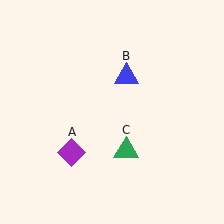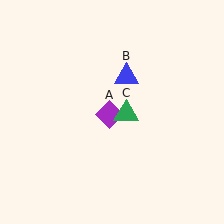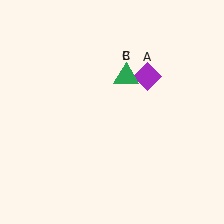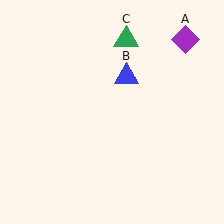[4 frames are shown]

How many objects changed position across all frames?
2 objects changed position: purple diamond (object A), green triangle (object C).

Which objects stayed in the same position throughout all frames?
Blue triangle (object B) remained stationary.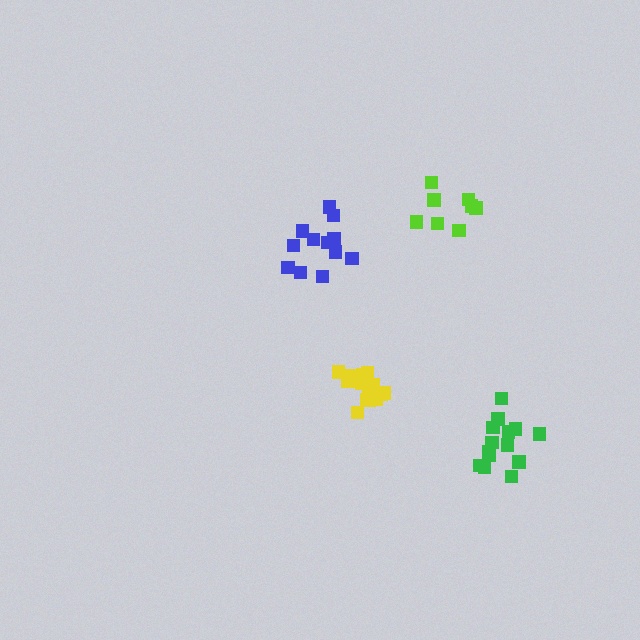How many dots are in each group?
Group 1: 14 dots, Group 2: 8 dots, Group 3: 12 dots, Group 4: 14 dots (48 total).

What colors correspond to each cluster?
The clusters are colored: green, lime, blue, yellow.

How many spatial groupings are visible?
There are 4 spatial groupings.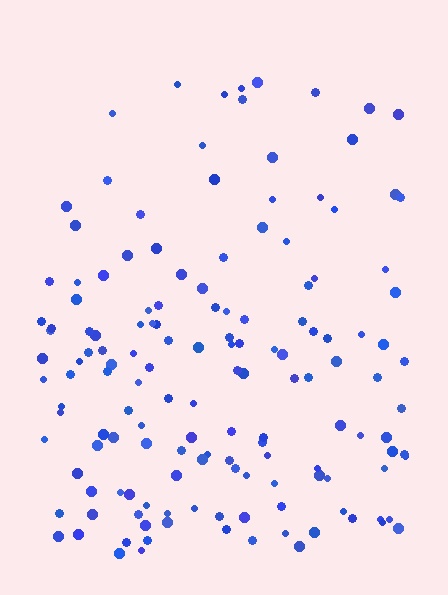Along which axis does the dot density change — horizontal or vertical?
Vertical.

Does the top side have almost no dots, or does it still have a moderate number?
Still a moderate number, just noticeably fewer than the bottom.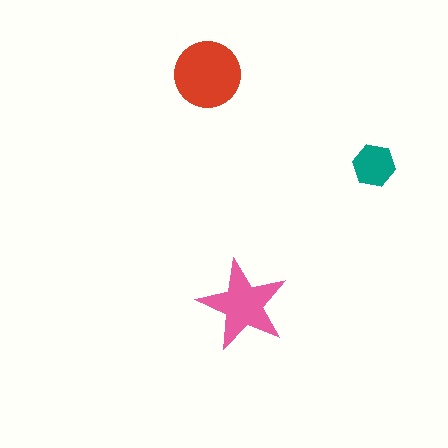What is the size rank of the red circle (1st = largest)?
1st.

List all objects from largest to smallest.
The red circle, the pink star, the teal hexagon.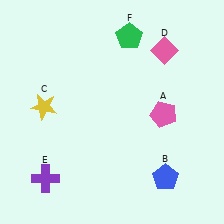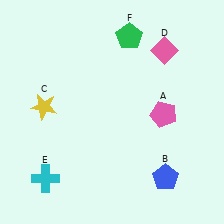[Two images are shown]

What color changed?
The cross (E) changed from purple in Image 1 to cyan in Image 2.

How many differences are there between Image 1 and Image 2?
There is 1 difference between the two images.